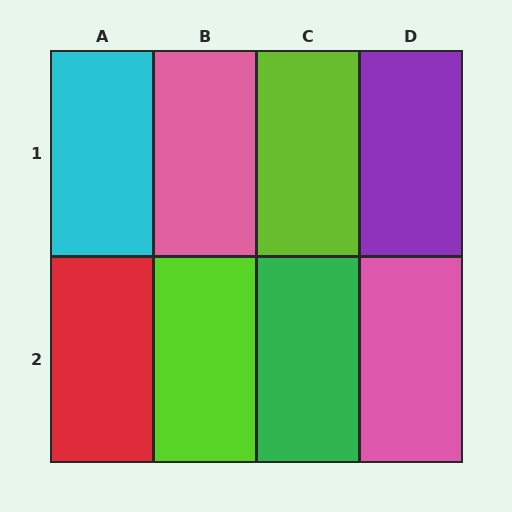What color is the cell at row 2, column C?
Green.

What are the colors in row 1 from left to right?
Cyan, pink, lime, purple.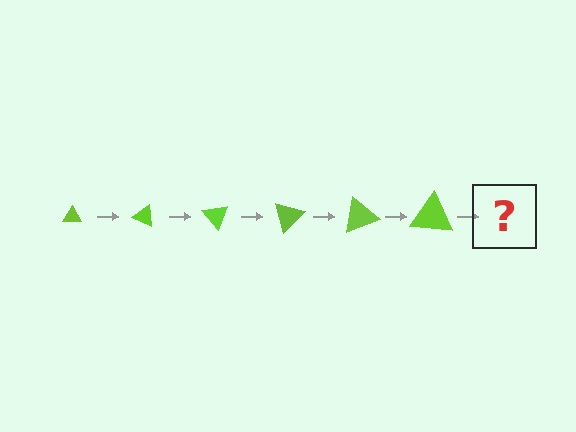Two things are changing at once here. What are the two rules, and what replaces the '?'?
The two rules are that the triangle grows larger each step and it rotates 25 degrees each step. The '?' should be a triangle, larger than the previous one and rotated 150 degrees from the start.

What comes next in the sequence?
The next element should be a triangle, larger than the previous one and rotated 150 degrees from the start.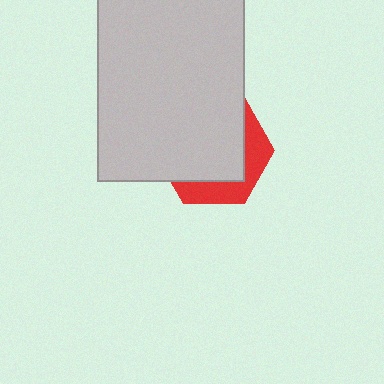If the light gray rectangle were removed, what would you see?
You would see the complete red hexagon.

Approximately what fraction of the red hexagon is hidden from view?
Roughly 69% of the red hexagon is hidden behind the light gray rectangle.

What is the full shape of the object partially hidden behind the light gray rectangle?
The partially hidden object is a red hexagon.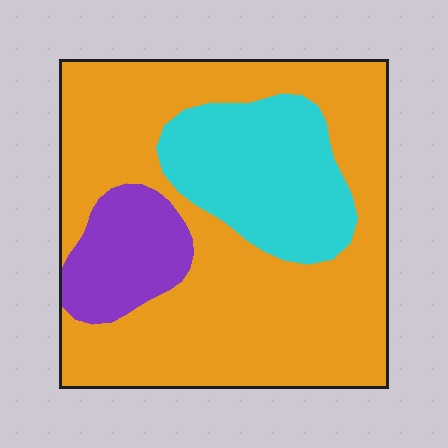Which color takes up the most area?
Orange, at roughly 65%.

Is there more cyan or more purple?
Cyan.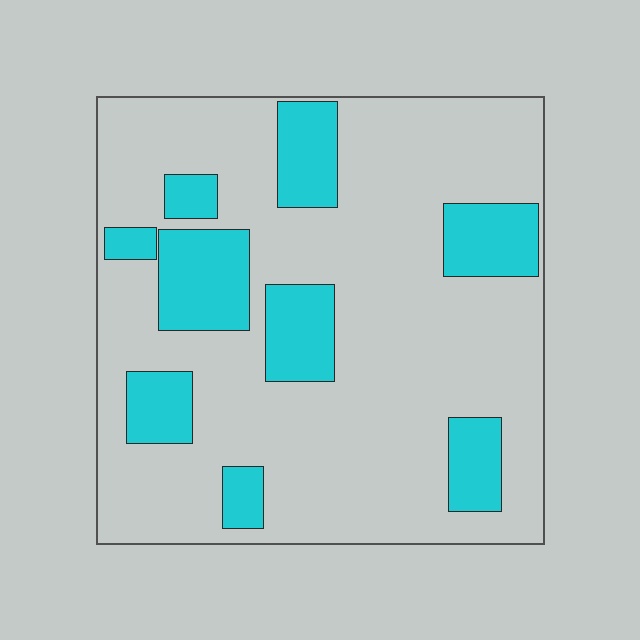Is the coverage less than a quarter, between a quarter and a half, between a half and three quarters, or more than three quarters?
Less than a quarter.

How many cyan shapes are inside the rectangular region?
9.